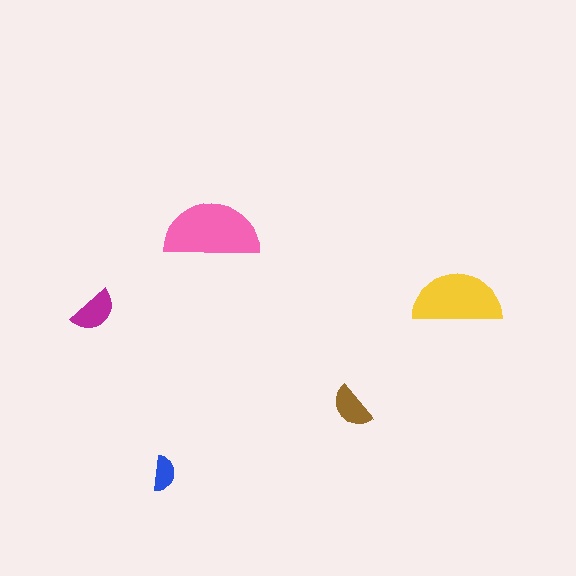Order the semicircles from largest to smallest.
the pink one, the yellow one, the magenta one, the brown one, the blue one.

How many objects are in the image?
There are 5 objects in the image.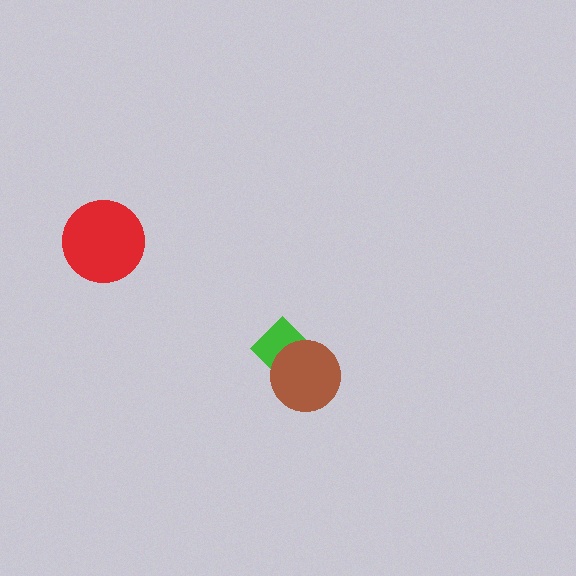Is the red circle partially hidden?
No, no other shape covers it.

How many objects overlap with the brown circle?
1 object overlaps with the brown circle.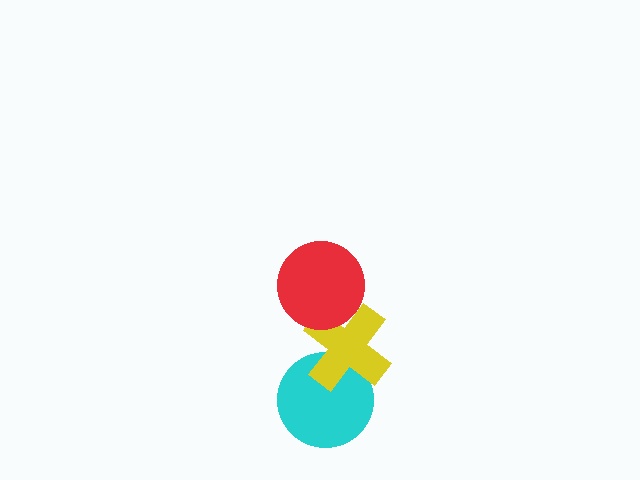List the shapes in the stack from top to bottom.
From top to bottom: the red circle, the yellow cross, the cyan circle.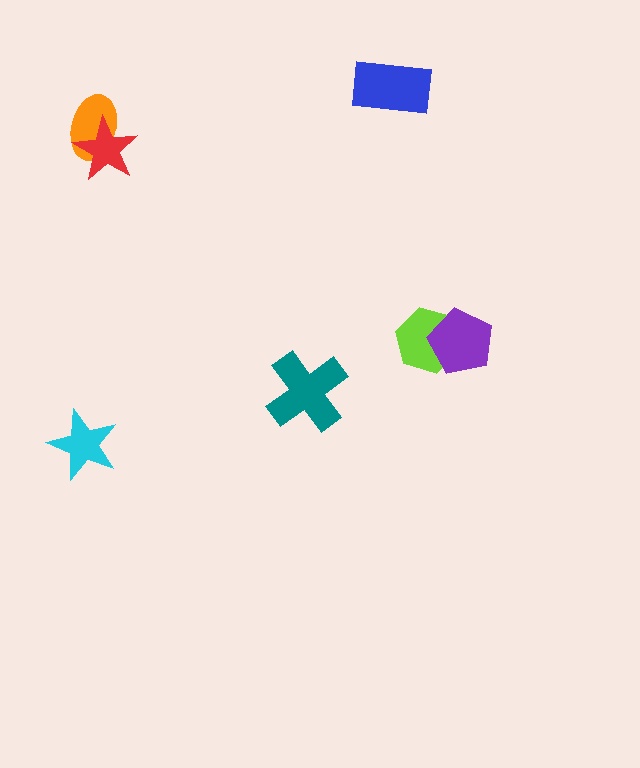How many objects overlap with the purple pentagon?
1 object overlaps with the purple pentagon.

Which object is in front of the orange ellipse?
The red star is in front of the orange ellipse.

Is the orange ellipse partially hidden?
Yes, it is partially covered by another shape.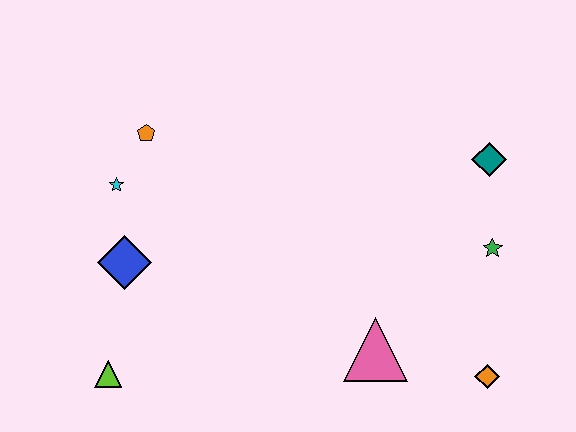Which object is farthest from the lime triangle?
The teal diamond is farthest from the lime triangle.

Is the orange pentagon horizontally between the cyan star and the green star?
Yes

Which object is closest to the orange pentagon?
The cyan star is closest to the orange pentagon.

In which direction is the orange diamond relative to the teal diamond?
The orange diamond is below the teal diamond.